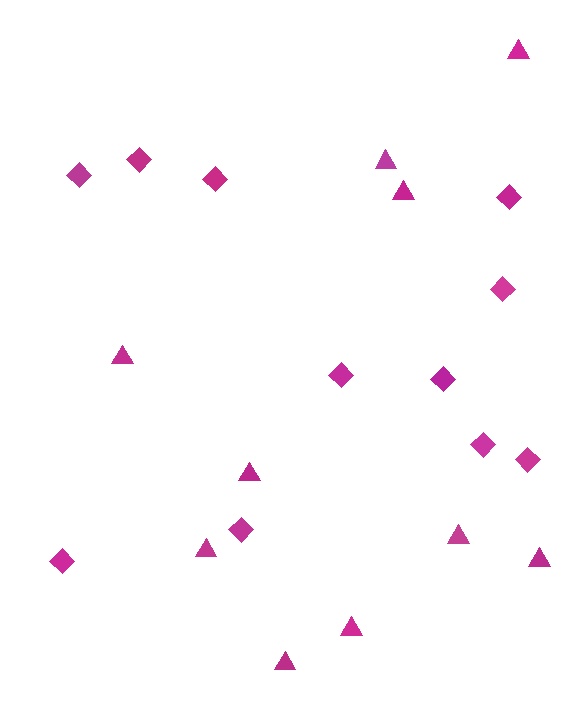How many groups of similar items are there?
There are 2 groups: one group of diamonds (11) and one group of triangles (10).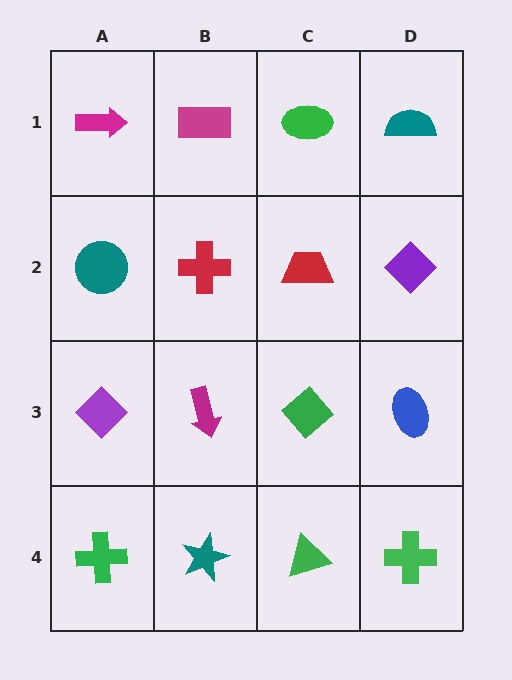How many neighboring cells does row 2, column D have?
3.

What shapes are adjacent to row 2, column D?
A teal semicircle (row 1, column D), a blue ellipse (row 3, column D), a red trapezoid (row 2, column C).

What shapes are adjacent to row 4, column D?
A blue ellipse (row 3, column D), a green triangle (row 4, column C).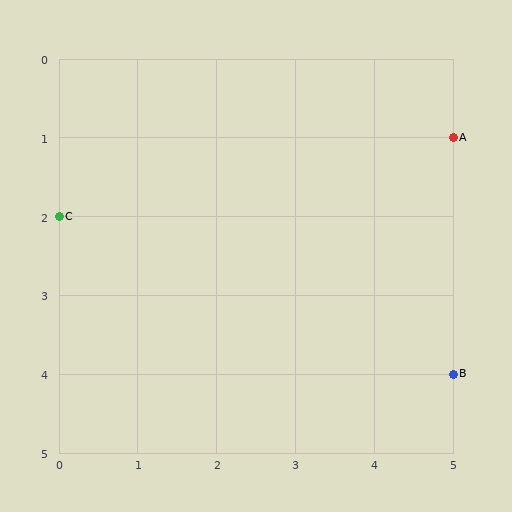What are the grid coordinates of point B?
Point B is at grid coordinates (5, 4).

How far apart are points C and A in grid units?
Points C and A are 5 columns and 1 row apart (about 5.1 grid units diagonally).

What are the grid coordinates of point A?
Point A is at grid coordinates (5, 1).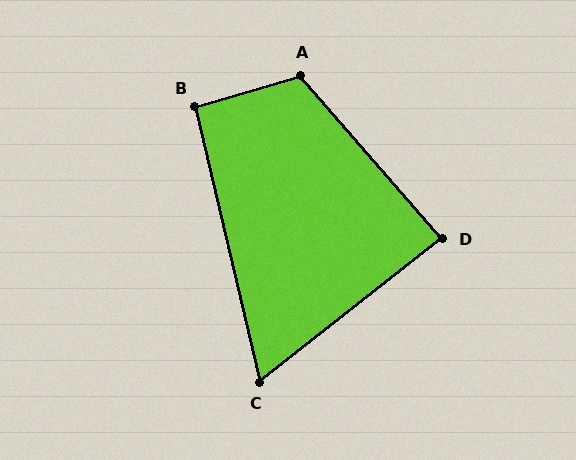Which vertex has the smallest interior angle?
C, at approximately 65 degrees.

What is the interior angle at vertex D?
Approximately 87 degrees (approximately right).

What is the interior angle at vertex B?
Approximately 93 degrees (approximately right).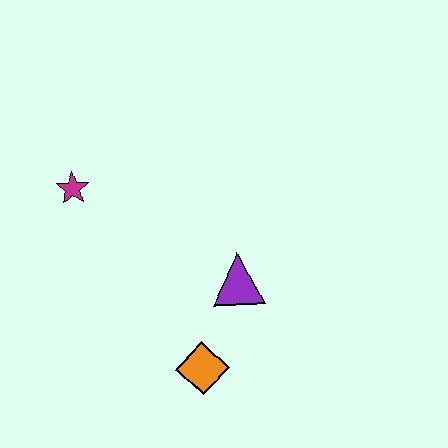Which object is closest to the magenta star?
The purple triangle is closest to the magenta star.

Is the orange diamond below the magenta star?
Yes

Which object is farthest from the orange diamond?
The magenta star is farthest from the orange diamond.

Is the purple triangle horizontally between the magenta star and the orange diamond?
No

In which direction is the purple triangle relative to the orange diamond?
The purple triangle is above the orange diamond.